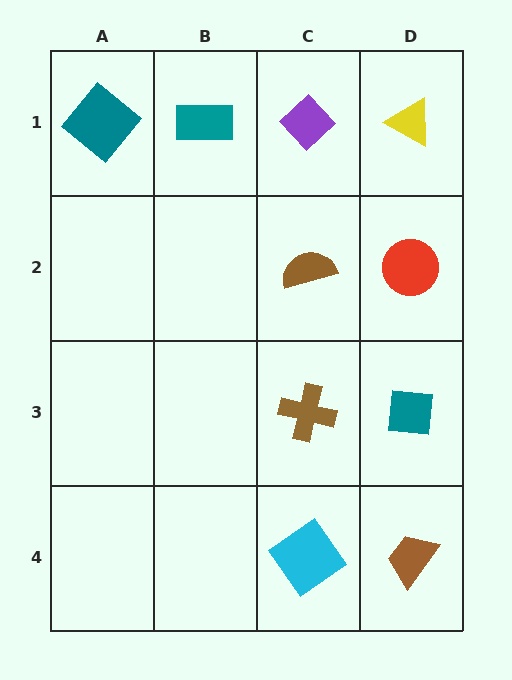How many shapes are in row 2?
2 shapes.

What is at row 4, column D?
A brown trapezoid.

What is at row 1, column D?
A yellow triangle.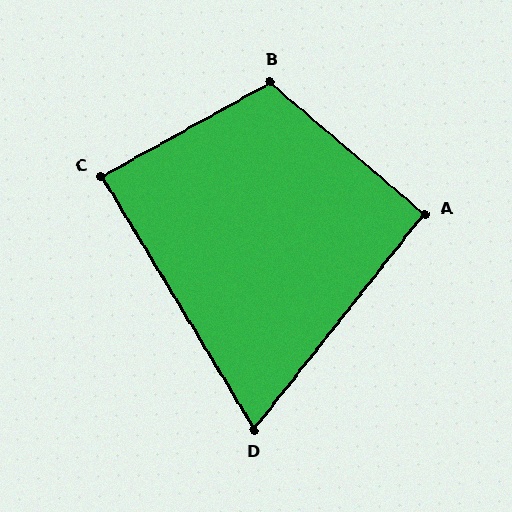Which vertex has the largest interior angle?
B, at approximately 110 degrees.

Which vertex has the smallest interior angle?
D, at approximately 70 degrees.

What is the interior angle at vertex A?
Approximately 92 degrees (approximately right).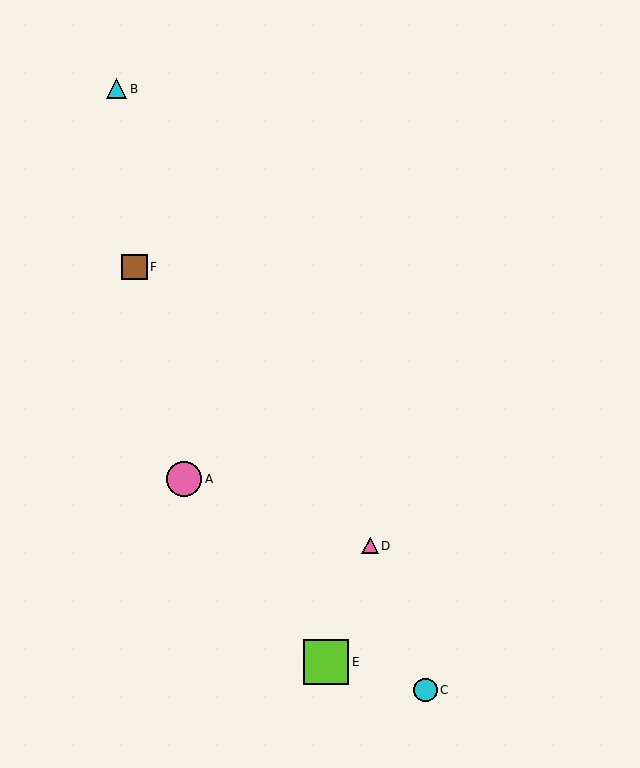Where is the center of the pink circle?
The center of the pink circle is at (184, 479).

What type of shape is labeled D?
Shape D is a pink triangle.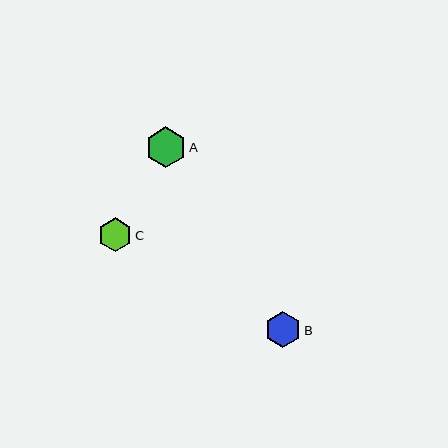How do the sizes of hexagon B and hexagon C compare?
Hexagon B and hexagon C are approximately the same size.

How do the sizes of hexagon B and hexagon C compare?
Hexagon B and hexagon C are approximately the same size.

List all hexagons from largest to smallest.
From largest to smallest: A, B, C.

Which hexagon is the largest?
Hexagon A is the largest with a size of approximately 40 pixels.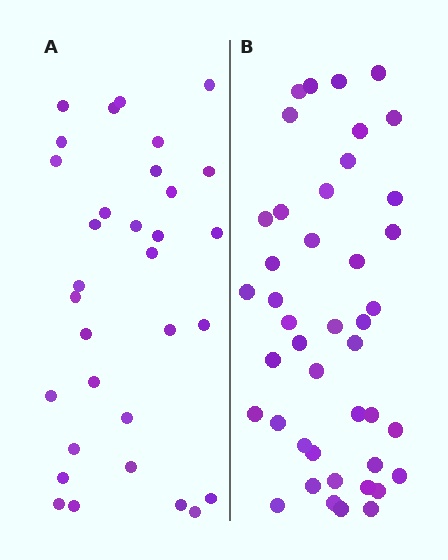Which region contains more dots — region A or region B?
Region B (the right region) has more dots.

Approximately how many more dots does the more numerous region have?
Region B has roughly 12 or so more dots than region A.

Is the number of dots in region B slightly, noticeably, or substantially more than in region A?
Region B has noticeably more, but not dramatically so. The ratio is roughly 1.3 to 1.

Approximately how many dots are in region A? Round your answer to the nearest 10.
About 30 dots. (The exact count is 32, which rounds to 30.)